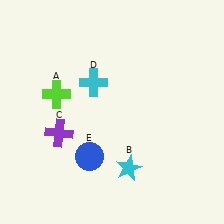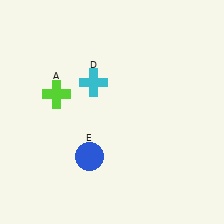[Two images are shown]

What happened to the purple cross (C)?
The purple cross (C) was removed in Image 2. It was in the bottom-left area of Image 1.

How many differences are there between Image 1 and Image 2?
There are 2 differences between the two images.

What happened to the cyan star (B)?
The cyan star (B) was removed in Image 2. It was in the bottom-right area of Image 1.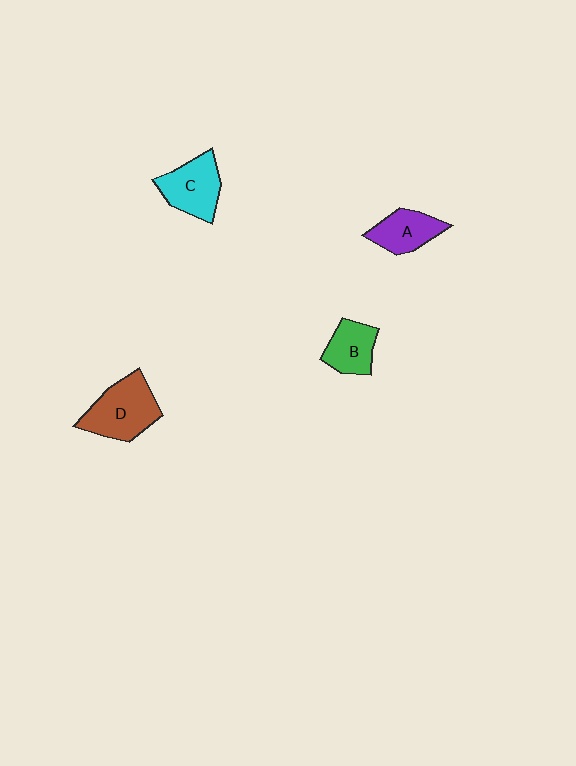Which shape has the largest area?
Shape D (brown).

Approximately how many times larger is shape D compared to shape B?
Approximately 1.5 times.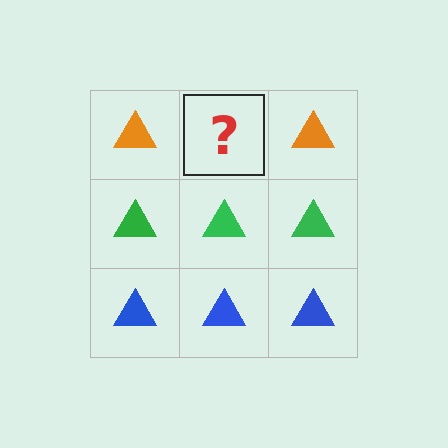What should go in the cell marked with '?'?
The missing cell should contain an orange triangle.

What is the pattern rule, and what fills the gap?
The rule is that each row has a consistent color. The gap should be filled with an orange triangle.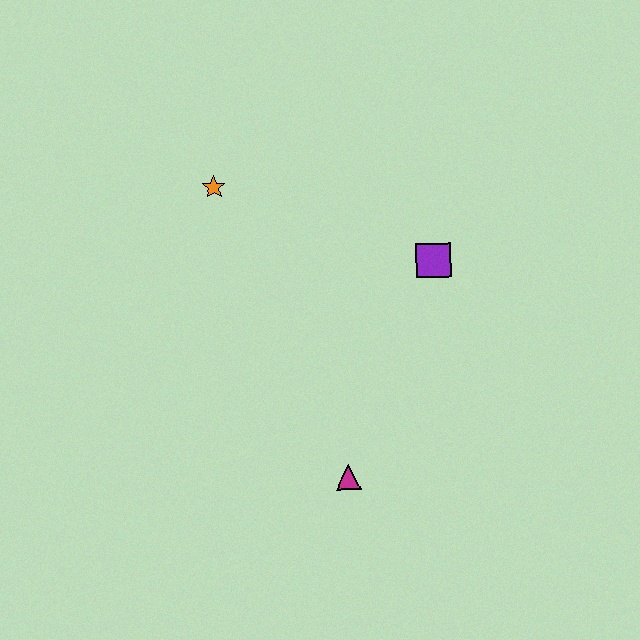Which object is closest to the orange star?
The purple square is closest to the orange star.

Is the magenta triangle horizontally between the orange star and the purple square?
Yes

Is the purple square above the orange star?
No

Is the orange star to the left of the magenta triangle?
Yes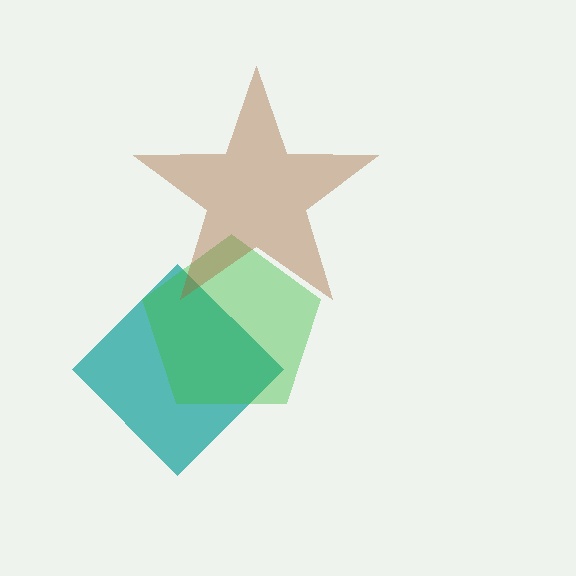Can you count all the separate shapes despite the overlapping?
Yes, there are 3 separate shapes.